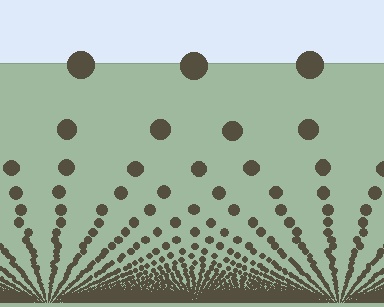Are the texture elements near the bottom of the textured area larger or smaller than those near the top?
Smaller. The gradient is inverted — elements near the bottom are smaller and denser.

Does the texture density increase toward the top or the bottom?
Density increases toward the bottom.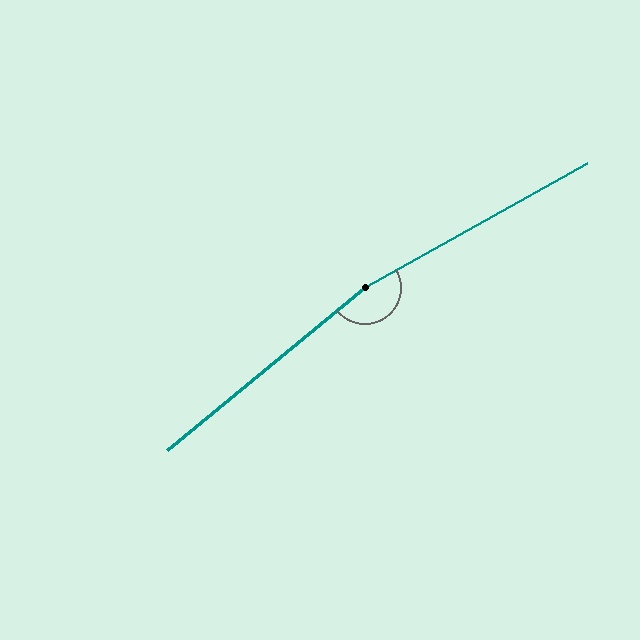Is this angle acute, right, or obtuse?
It is obtuse.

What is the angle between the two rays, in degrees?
Approximately 170 degrees.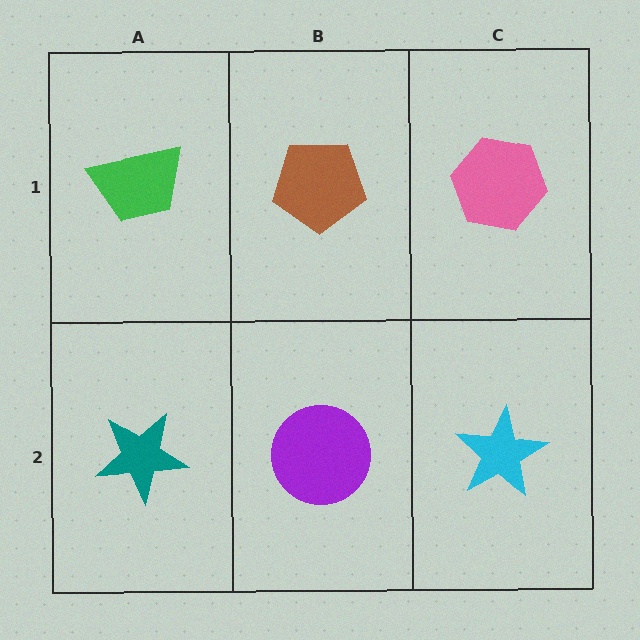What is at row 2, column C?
A cyan star.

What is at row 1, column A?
A green trapezoid.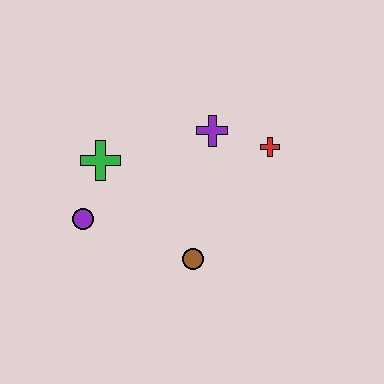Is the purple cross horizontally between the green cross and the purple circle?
No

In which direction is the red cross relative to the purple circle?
The red cross is to the right of the purple circle.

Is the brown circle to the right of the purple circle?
Yes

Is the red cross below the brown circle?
No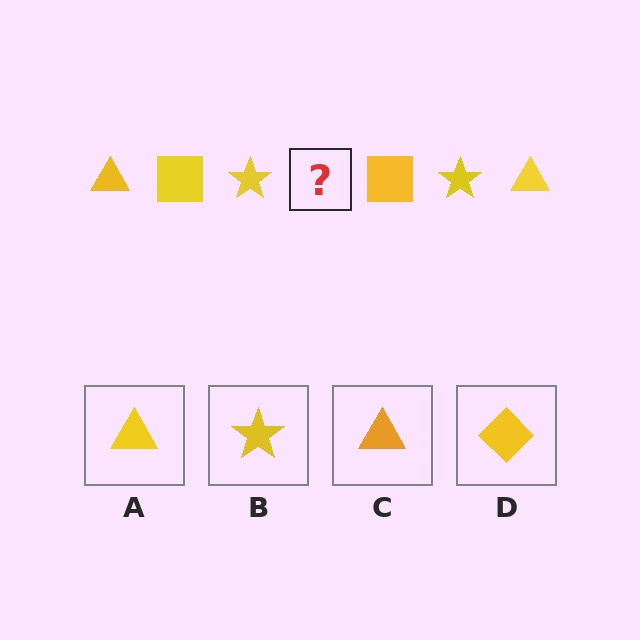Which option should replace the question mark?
Option A.